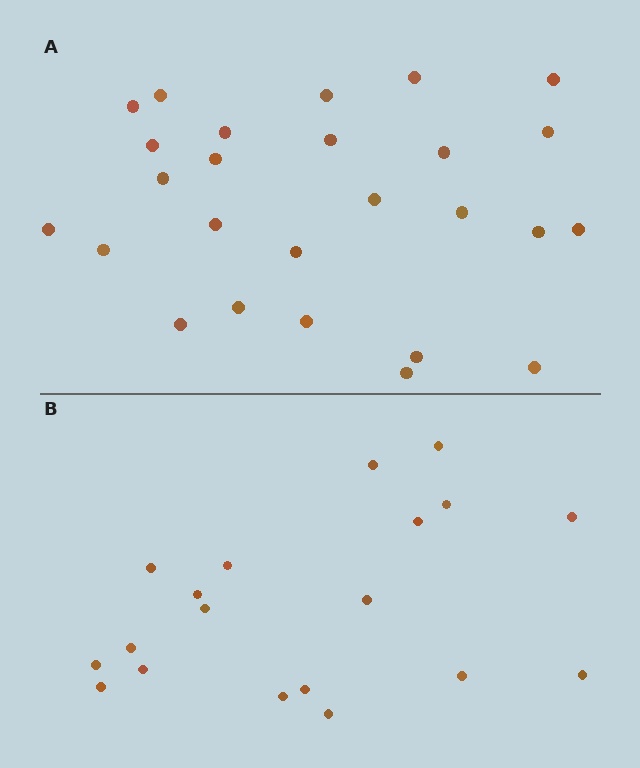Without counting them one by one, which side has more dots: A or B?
Region A (the top region) has more dots.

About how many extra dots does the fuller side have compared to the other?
Region A has roughly 8 or so more dots than region B.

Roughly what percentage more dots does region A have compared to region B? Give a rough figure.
About 35% more.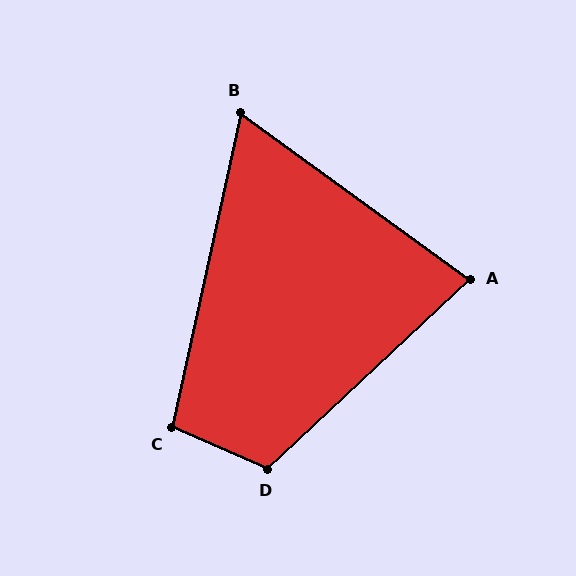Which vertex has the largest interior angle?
D, at approximately 114 degrees.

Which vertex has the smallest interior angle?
B, at approximately 66 degrees.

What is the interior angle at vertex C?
Approximately 101 degrees (obtuse).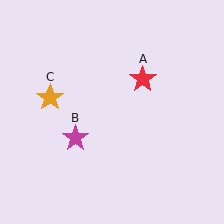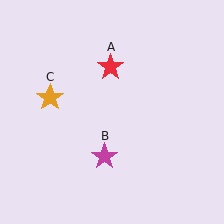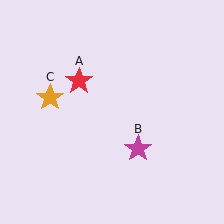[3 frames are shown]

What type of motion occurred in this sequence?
The red star (object A), magenta star (object B) rotated counterclockwise around the center of the scene.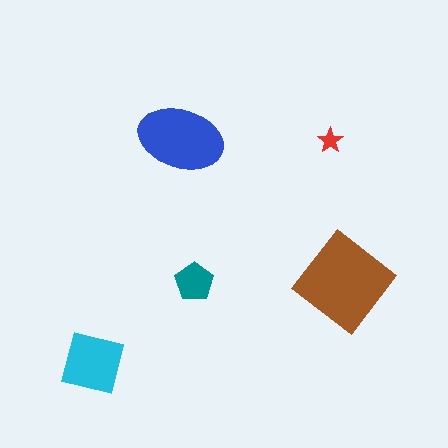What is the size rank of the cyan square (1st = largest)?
3rd.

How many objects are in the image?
There are 5 objects in the image.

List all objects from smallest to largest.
The red star, the teal pentagon, the cyan square, the blue ellipse, the brown diamond.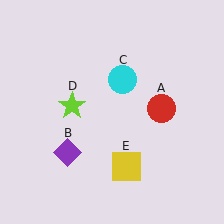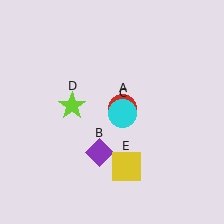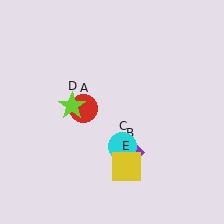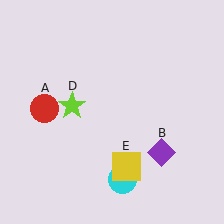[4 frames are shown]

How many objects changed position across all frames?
3 objects changed position: red circle (object A), purple diamond (object B), cyan circle (object C).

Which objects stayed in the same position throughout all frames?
Lime star (object D) and yellow square (object E) remained stationary.